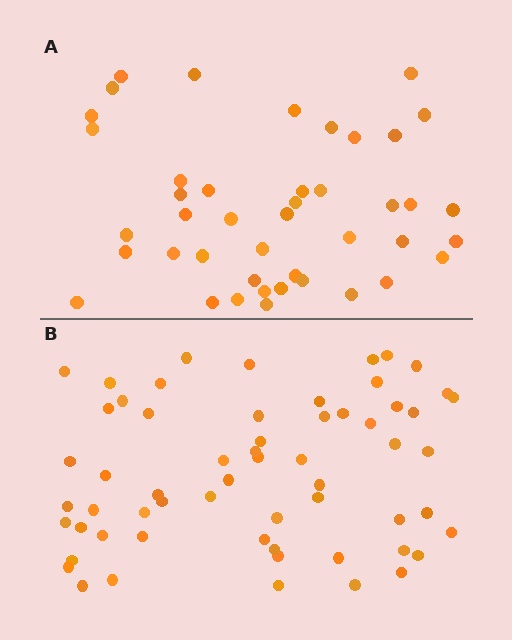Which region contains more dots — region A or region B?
Region B (the bottom region) has more dots.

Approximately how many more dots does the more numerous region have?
Region B has approximately 15 more dots than region A.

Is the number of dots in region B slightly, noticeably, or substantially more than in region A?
Region B has noticeably more, but not dramatically so. The ratio is roughly 1.4 to 1.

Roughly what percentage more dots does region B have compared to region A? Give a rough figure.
About 40% more.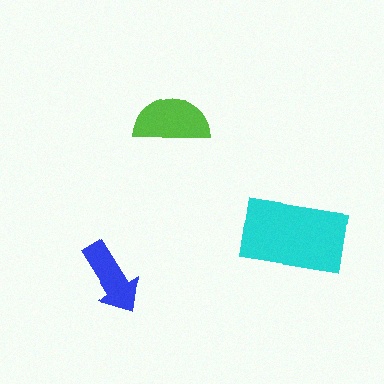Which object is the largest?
The cyan rectangle.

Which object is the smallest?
The blue arrow.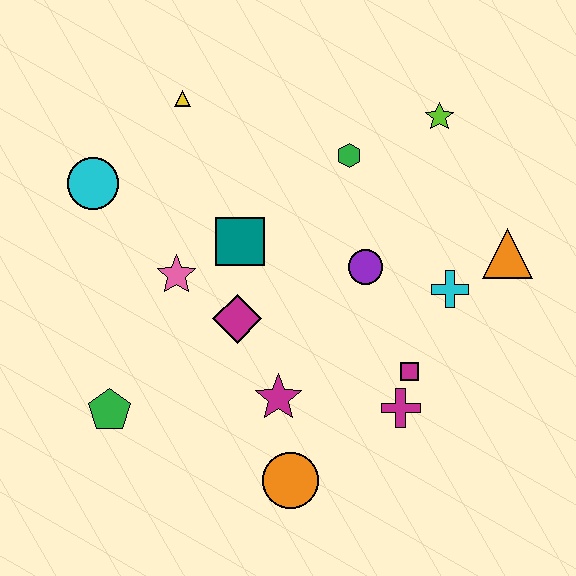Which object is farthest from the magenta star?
The lime star is farthest from the magenta star.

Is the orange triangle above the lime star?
No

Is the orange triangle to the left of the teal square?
No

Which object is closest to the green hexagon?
The lime star is closest to the green hexagon.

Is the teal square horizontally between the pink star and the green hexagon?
Yes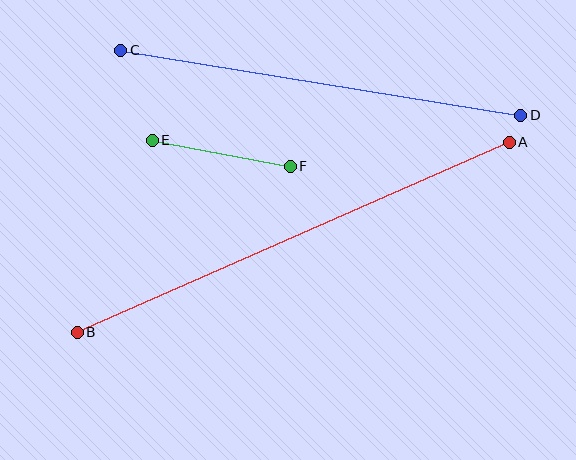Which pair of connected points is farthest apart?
Points A and B are farthest apart.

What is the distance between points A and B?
The distance is approximately 472 pixels.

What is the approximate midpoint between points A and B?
The midpoint is at approximately (293, 237) pixels.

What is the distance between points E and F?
The distance is approximately 141 pixels.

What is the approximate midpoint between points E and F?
The midpoint is at approximately (221, 153) pixels.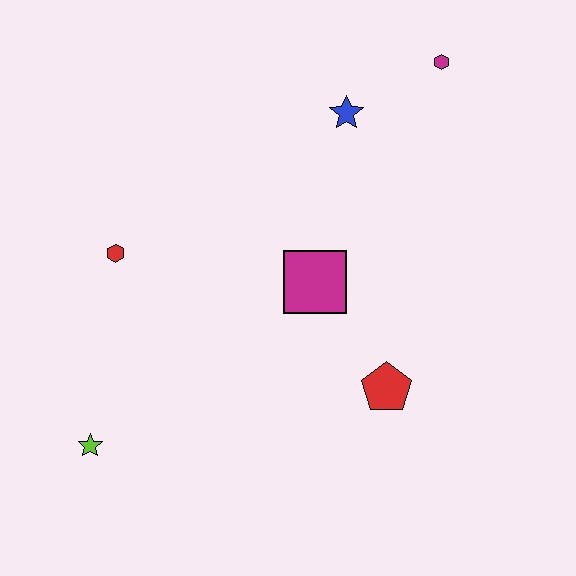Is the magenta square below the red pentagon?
No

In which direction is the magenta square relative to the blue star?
The magenta square is below the blue star.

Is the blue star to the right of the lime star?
Yes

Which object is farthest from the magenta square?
The lime star is farthest from the magenta square.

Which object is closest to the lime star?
The red hexagon is closest to the lime star.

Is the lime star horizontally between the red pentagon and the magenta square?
No